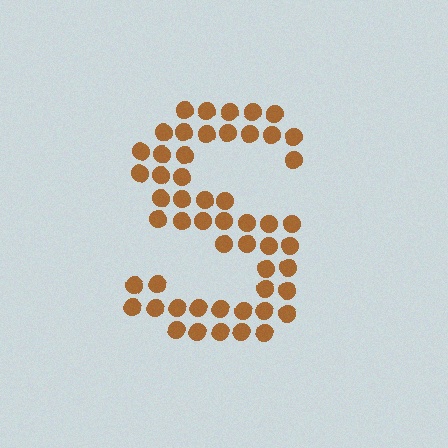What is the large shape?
The large shape is the letter S.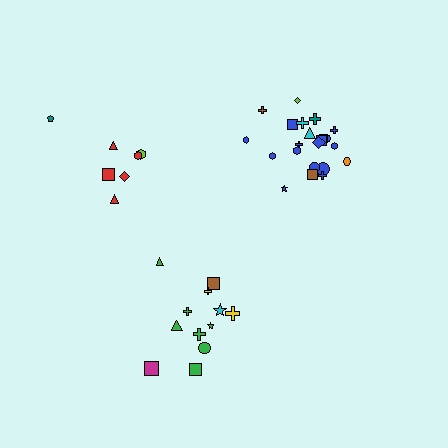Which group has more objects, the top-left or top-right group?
The top-right group.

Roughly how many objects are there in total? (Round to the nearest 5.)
Roughly 40 objects in total.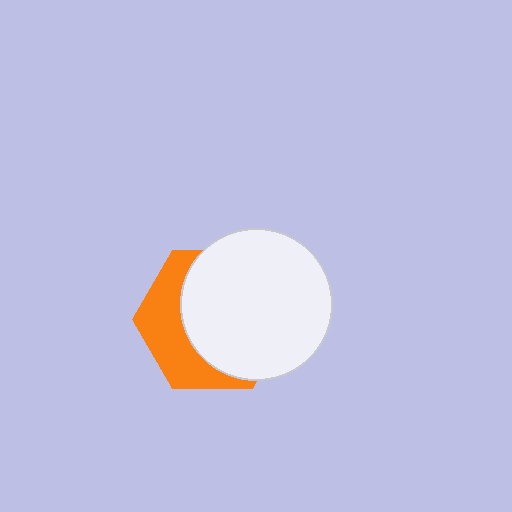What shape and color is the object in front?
The object in front is a white circle.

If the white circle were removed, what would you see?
You would see the complete orange hexagon.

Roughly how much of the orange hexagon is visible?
A small part of it is visible (roughly 37%).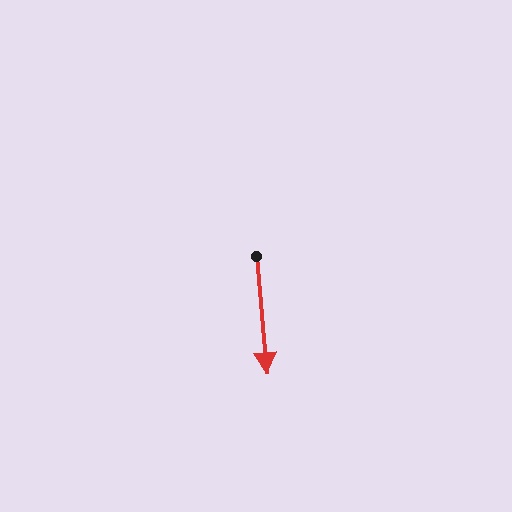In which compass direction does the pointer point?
South.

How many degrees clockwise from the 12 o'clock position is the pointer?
Approximately 175 degrees.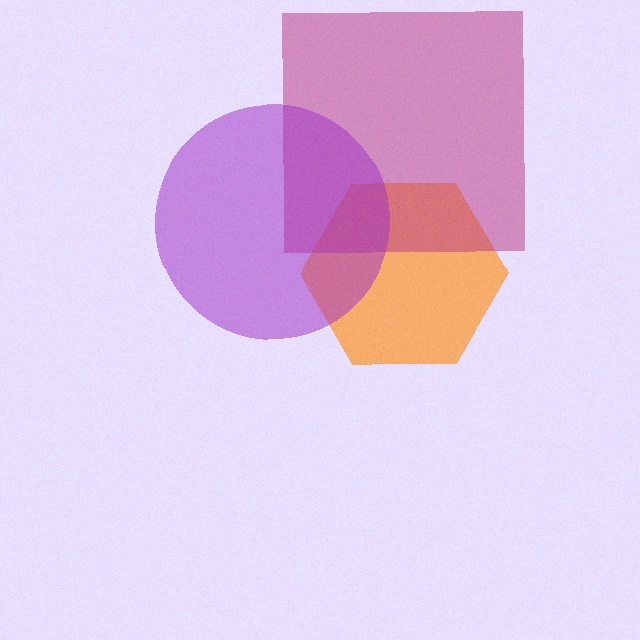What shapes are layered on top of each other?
The layered shapes are: an orange hexagon, a magenta square, a purple circle.